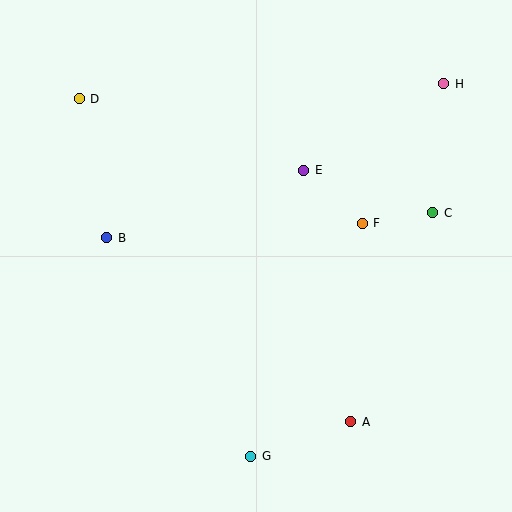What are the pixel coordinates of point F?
Point F is at (362, 223).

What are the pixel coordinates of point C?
Point C is at (433, 213).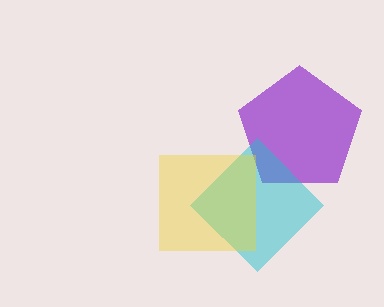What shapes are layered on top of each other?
The layered shapes are: a purple pentagon, a cyan diamond, a yellow square.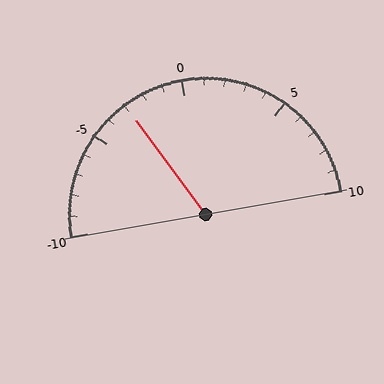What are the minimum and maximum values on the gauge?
The gauge ranges from -10 to 10.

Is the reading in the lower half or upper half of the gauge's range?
The reading is in the lower half of the range (-10 to 10).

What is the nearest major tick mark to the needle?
The nearest major tick mark is -5.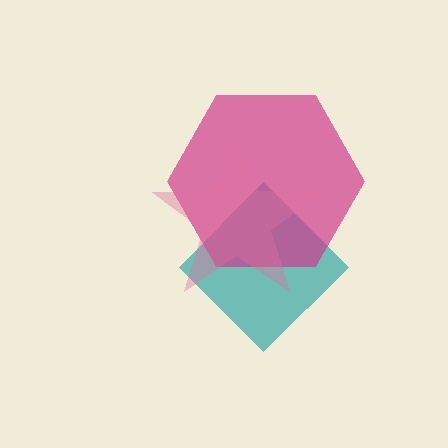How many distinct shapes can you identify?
There are 3 distinct shapes: a teal diamond, a magenta hexagon, a pink star.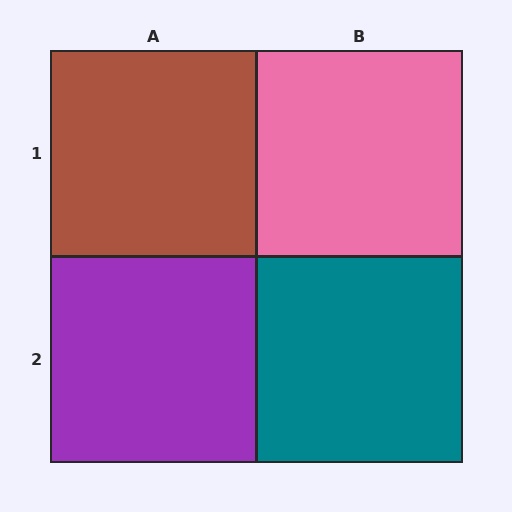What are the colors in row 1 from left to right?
Brown, pink.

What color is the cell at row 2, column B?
Teal.